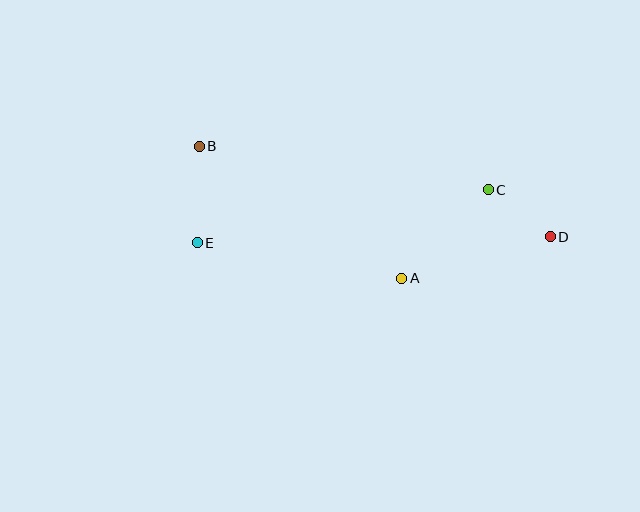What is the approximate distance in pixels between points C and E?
The distance between C and E is approximately 296 pixels.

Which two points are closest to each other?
Points C and D are closest to each other.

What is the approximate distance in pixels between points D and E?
The distance between D and E is approximately 353 pixels.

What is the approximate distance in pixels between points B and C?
The distance between B and C is approximately 292 pixels.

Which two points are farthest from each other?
Points B and D are farthest from each other.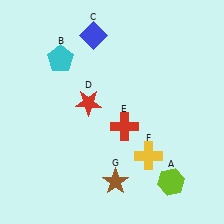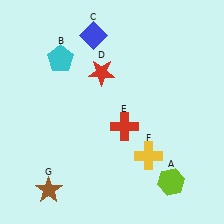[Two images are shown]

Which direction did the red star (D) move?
The red star (D) moved up.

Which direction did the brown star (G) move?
The brown star (G) moved left.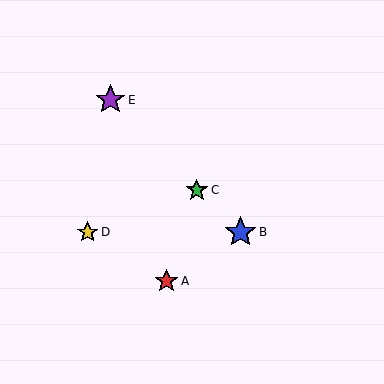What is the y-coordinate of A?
Object A is at y≈281.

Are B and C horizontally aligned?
No, B is at y≈232 and C is at y≈190.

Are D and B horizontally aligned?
Yes, both are at y≈232.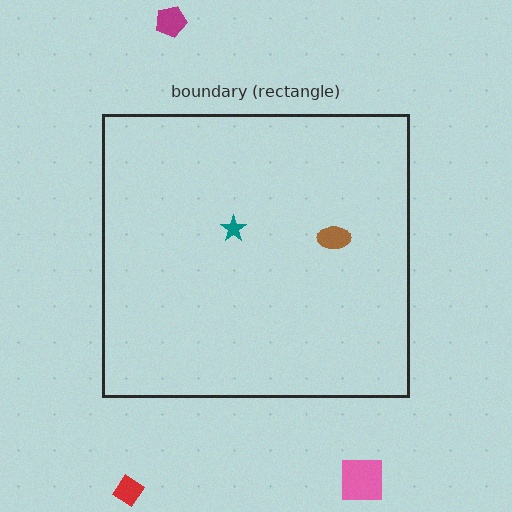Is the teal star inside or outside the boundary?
Inside.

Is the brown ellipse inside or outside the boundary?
Inside.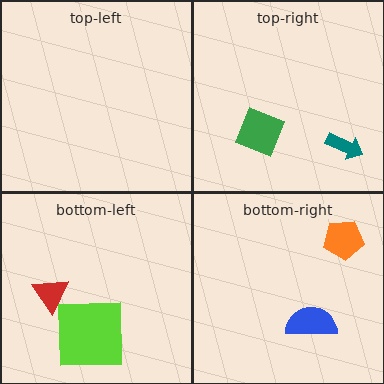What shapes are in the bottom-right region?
The orange pentagon, the blue semicircle.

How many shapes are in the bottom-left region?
2.